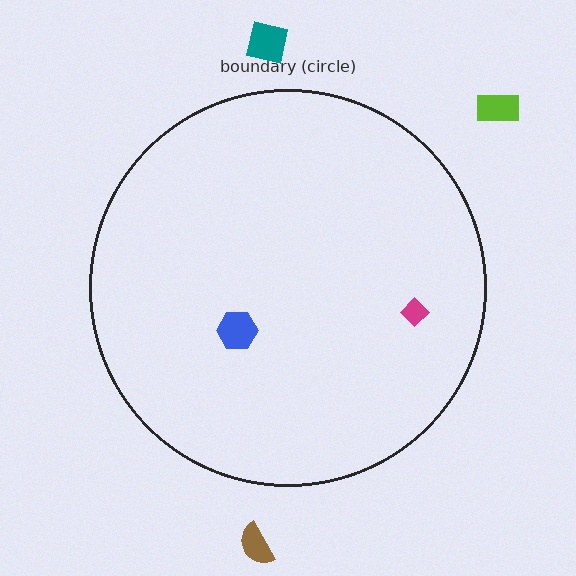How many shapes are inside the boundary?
2 inside, 3 outside.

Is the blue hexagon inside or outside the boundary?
Inside.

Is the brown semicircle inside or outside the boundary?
Outside.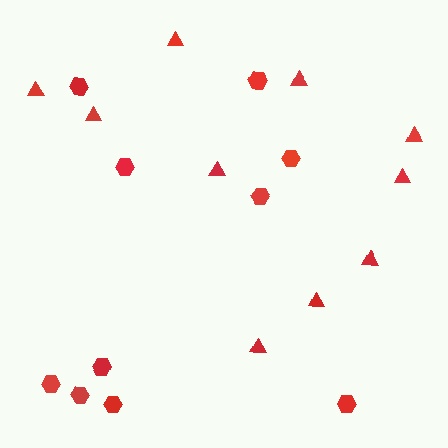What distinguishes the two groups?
There are 2 groups: one group of triangles (10) and one group of hexagons (10).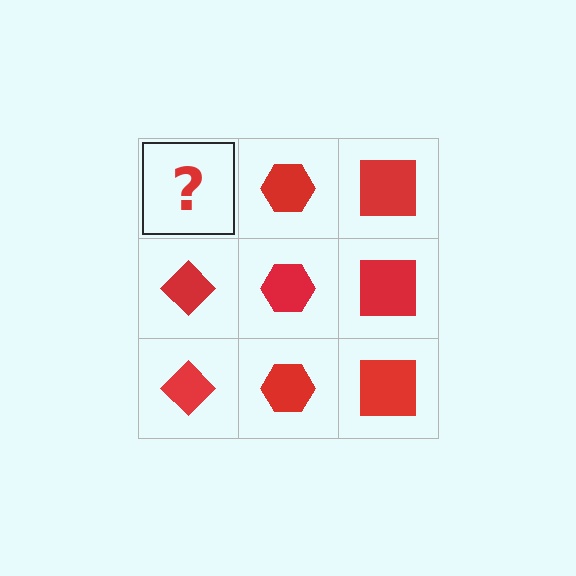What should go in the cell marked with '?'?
The missing cell should contain a red diamond.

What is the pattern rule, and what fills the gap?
The rule is that each column has a consistent shape. The gap should be filled with a red diamond.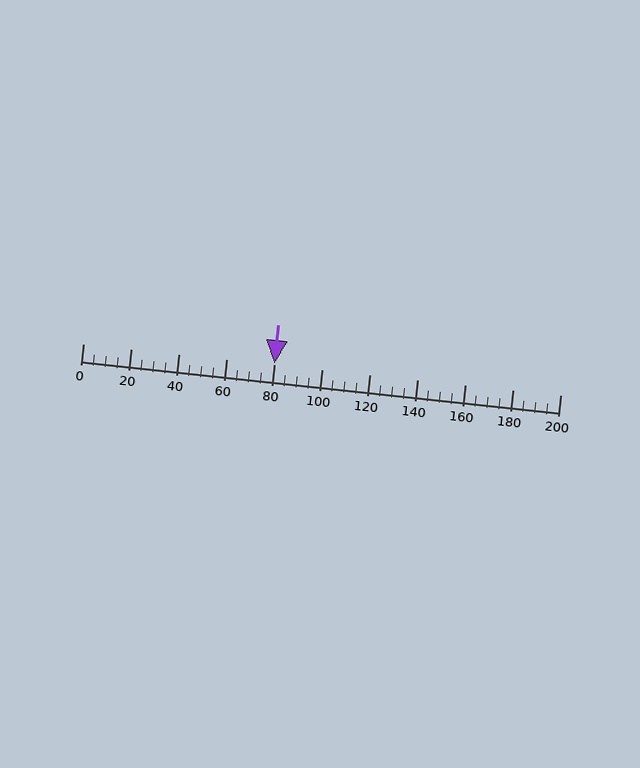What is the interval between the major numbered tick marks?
The major tick marks are spaced 20 units apart.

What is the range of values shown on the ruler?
The ruler shows values from 0 to 200.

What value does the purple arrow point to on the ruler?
The purple arrow points to approximately 80.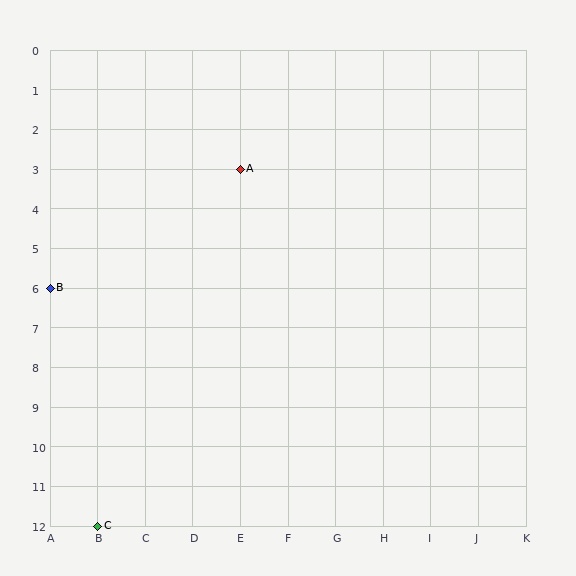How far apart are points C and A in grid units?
Points C and A are 3 columns and 9 rows apart (about 9.5 grid units diagonally).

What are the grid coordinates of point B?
Point B is at grid coordinates (A, 6).